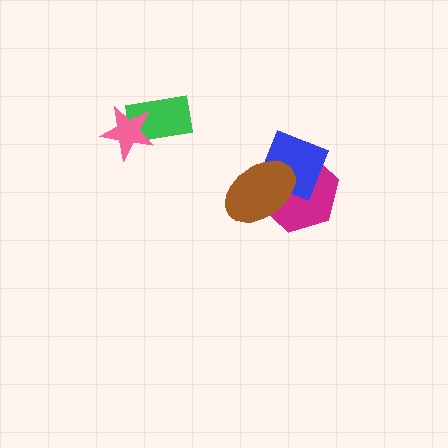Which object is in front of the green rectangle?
The pink star is in front of the green rectangle.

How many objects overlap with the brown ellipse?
2 objects overlap with the brown ellipse.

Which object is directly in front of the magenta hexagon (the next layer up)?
The blue square is directly in front of the magenta hexagon.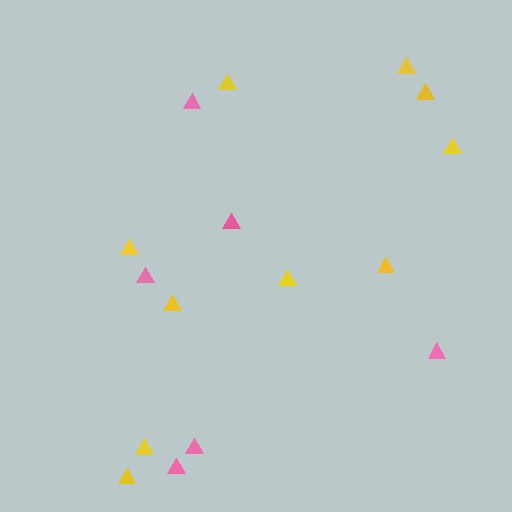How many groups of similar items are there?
There are 2 groups: one group of yellow triangles (10) and one group of pink triangles (6).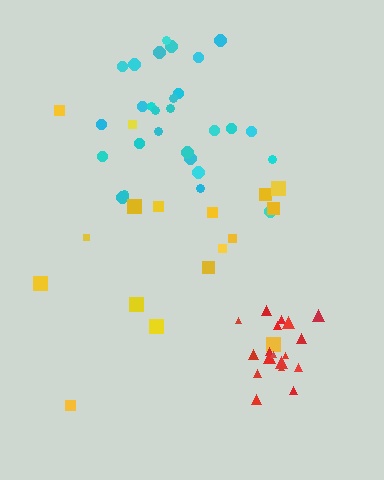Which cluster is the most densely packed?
Red.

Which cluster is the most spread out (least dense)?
Yellow.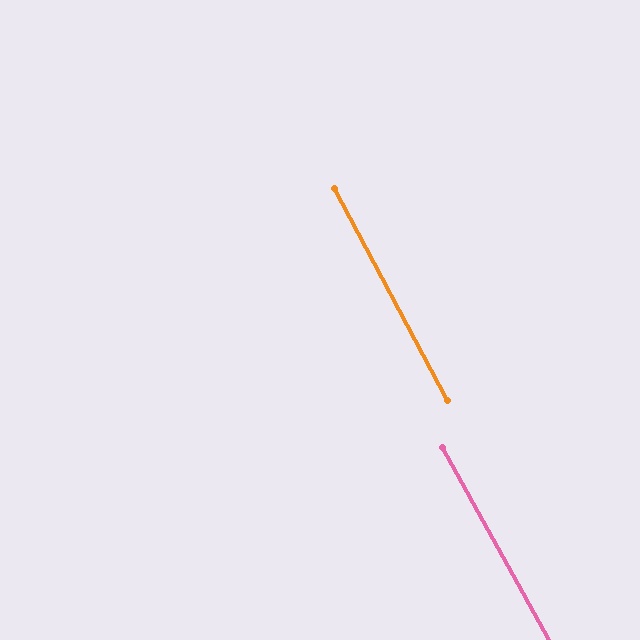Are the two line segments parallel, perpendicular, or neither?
Parallel — their directions differ by only 0.7°.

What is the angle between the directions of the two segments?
Approximately 1 degree.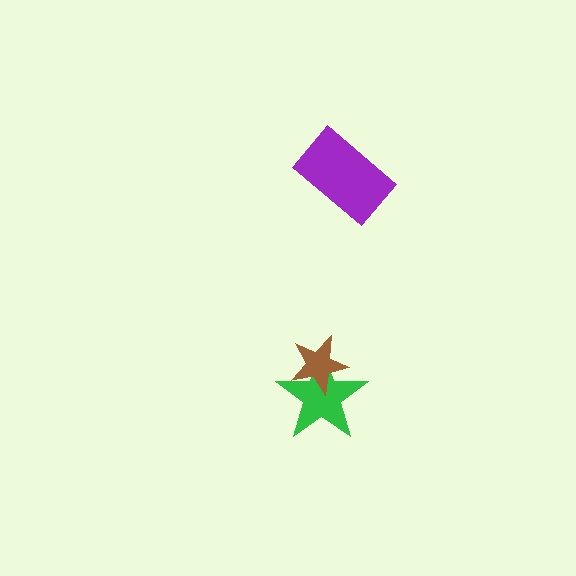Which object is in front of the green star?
The brown star is in front of the green star.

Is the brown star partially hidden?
No, no other shape covers it.